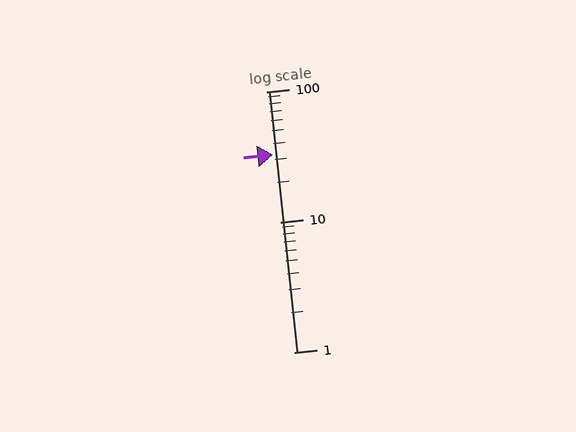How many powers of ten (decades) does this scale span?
The scale spans 2 decades, from 1 to 100.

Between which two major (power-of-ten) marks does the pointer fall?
The pointer is between 10 and 100.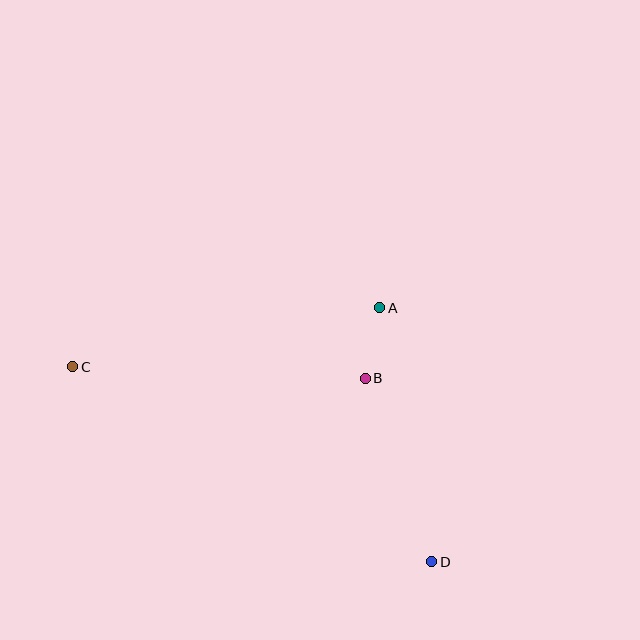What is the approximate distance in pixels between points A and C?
The distance between A and C is approximately 313 pixels.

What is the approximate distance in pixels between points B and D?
The distance between B and D is approximately 195 pixels.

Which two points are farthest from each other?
Points C and D are farthest from each other.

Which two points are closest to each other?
Points A and B are closest to each other.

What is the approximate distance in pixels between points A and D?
The distance between A and D is approximately 259 pixels.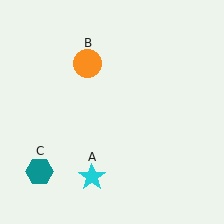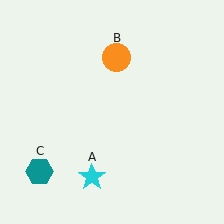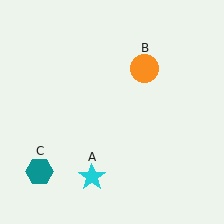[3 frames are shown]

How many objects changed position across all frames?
1 object changed position: orange circle (object B).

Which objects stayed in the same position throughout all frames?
Cyan star (object A) and teal hexagon (object C) remained stationary.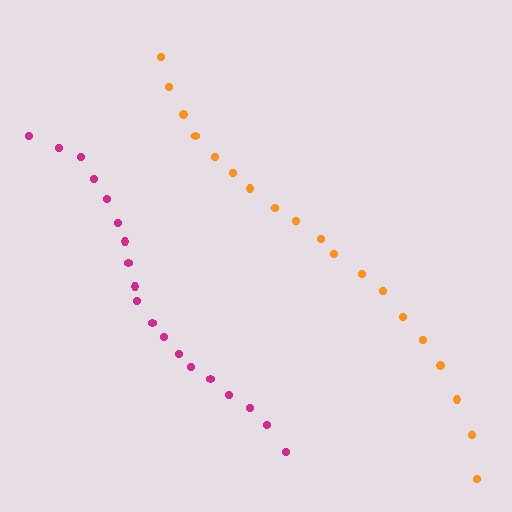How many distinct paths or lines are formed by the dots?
There are 2 distinct paths.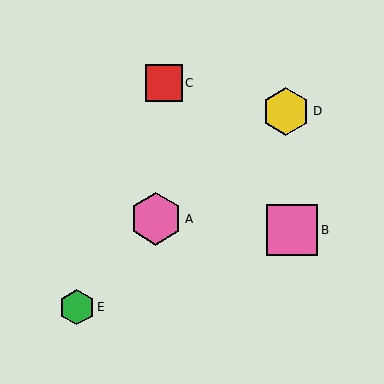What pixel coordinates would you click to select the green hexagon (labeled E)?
Click at (77, 307) to select the green hexagon E.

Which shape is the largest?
The pink hexagon (labeled A) is the largest.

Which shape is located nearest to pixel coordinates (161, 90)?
The red square (labeled C) at (164, 83) is nearest to that location.